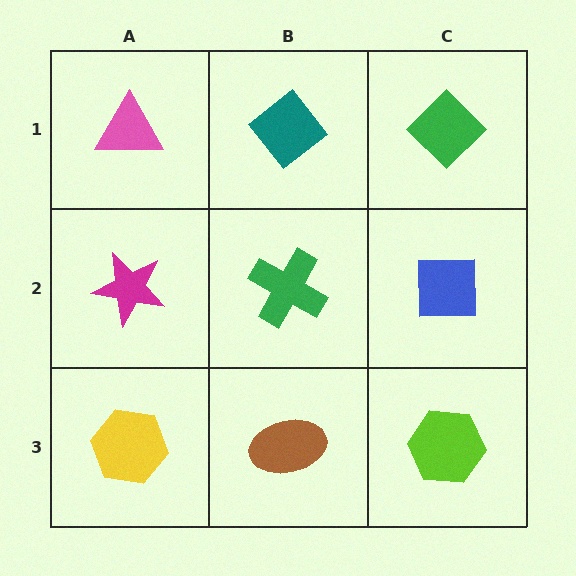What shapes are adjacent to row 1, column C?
A blue square (row 2, column C), a teal diamond (row 1, column B).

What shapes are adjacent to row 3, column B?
A green cross (row 2, column B), a yellow hexagon (row 3, column A), a lime hexagon (row 3, column C).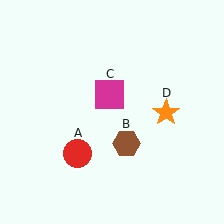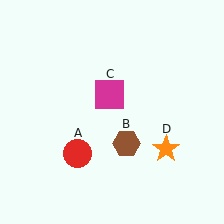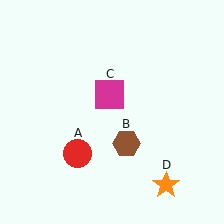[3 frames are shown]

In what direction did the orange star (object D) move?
The orange star (object D) moved down.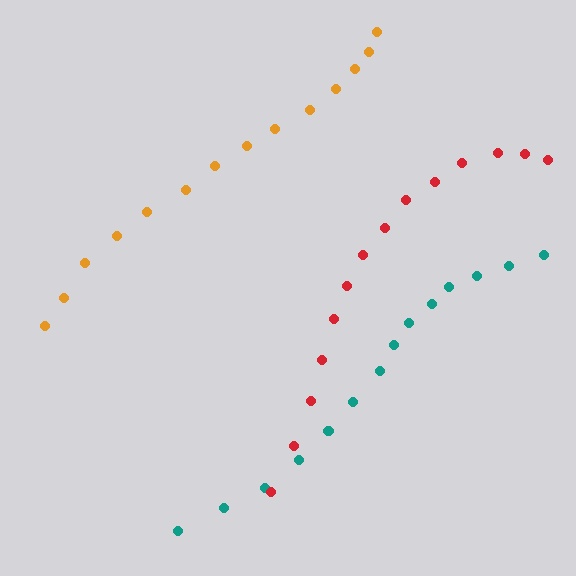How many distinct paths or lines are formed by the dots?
There are 3 distinct paths.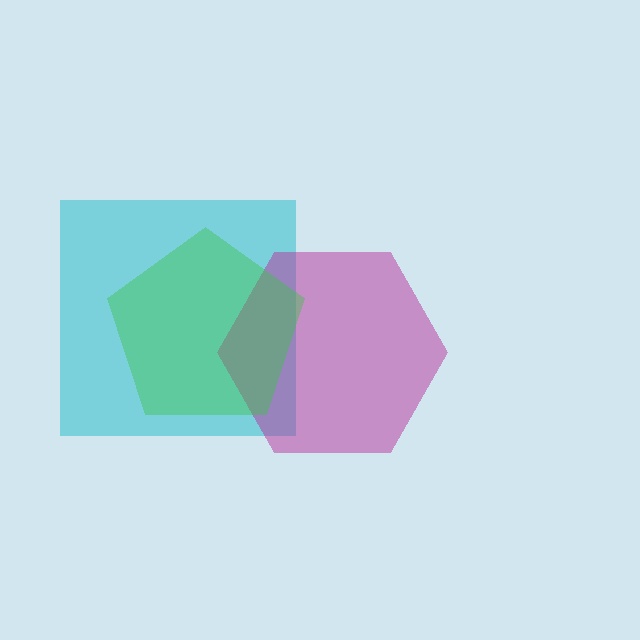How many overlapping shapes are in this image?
There are 3 overlapping shapes in the image.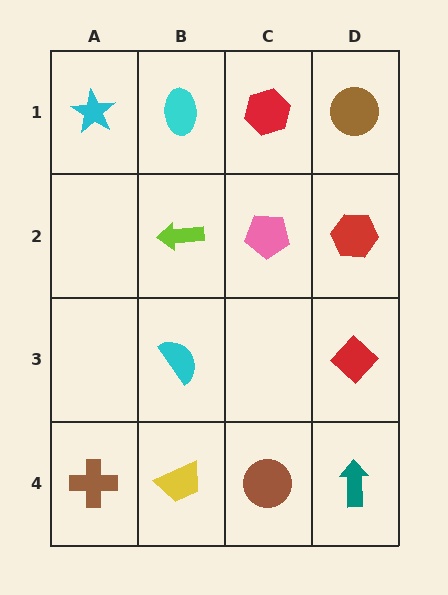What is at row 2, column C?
A pink pentagon.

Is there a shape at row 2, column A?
No, that cell is empty.